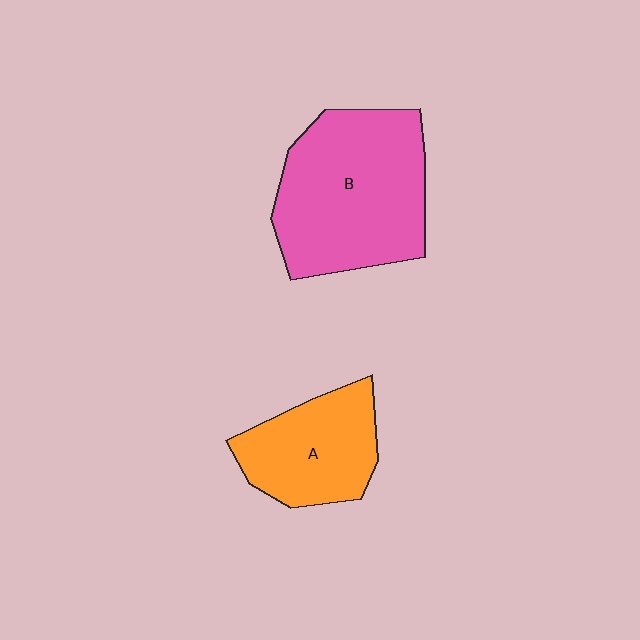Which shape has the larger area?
Shape B (pink).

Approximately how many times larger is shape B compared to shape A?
Approximately 1.7 times.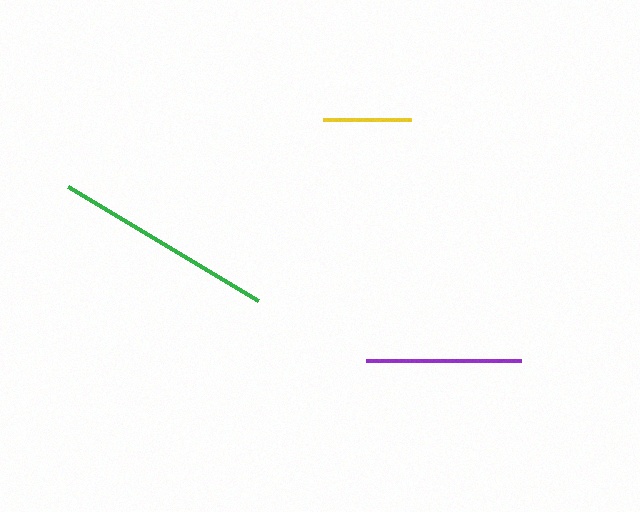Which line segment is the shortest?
The yellow line is the shortest at approximately 89 pixels.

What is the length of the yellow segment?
The yellow segment is approximately 89 pixels long.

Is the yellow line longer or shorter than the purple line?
The purple line is longer than the yellow line.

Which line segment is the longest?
The green line is the longest at approximately 221 pixels.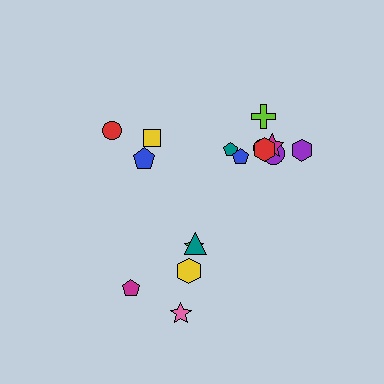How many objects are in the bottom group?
There are 5 objects.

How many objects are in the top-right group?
There are 8 objects.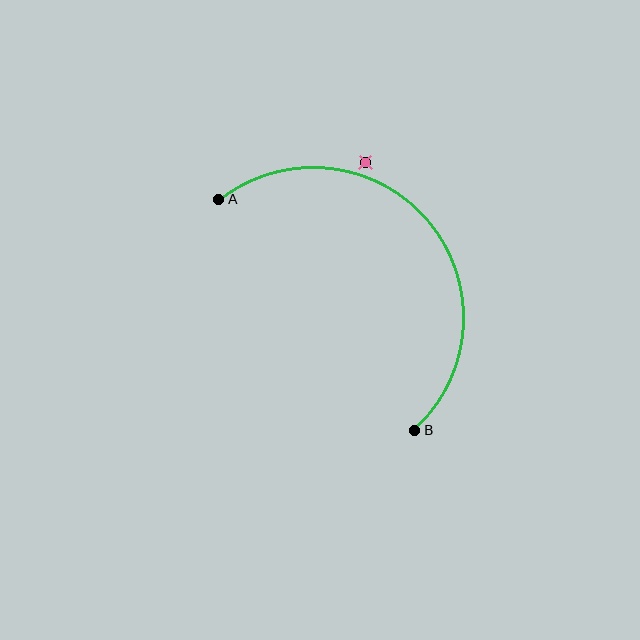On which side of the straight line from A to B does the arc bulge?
The arc bulges above and to the right of the straight line connecting A and B.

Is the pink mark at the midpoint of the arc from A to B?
No — the pink mark does not lie on the arc at all. It sits slightly outside the curve.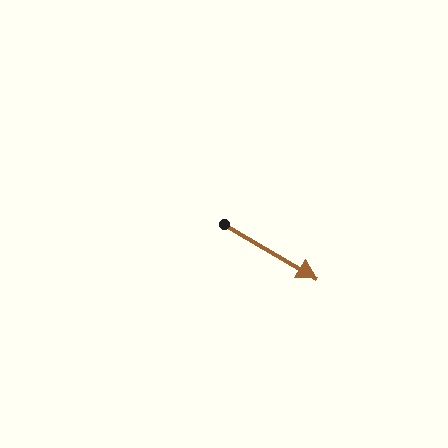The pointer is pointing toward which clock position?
Roughly 4 o'clock.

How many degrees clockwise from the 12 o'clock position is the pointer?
Approximately 120 degrees.